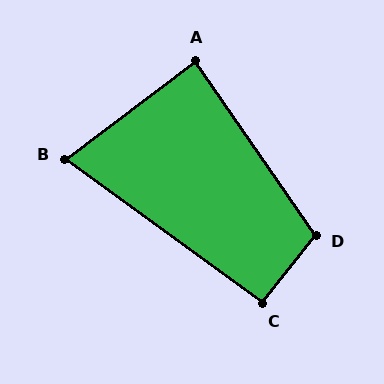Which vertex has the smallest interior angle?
B, at approximately 73 degrees.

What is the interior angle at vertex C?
Approximately 93 degrees (approximately right).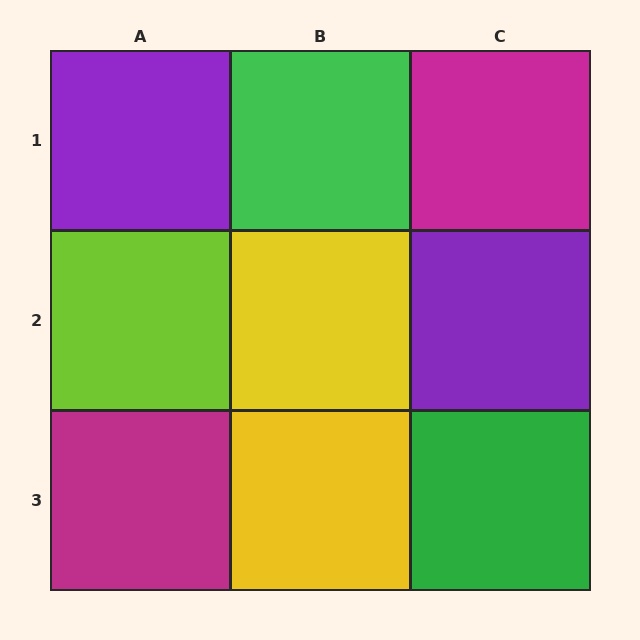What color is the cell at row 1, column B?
Green.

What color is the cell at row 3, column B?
Yellow.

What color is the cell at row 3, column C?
Green.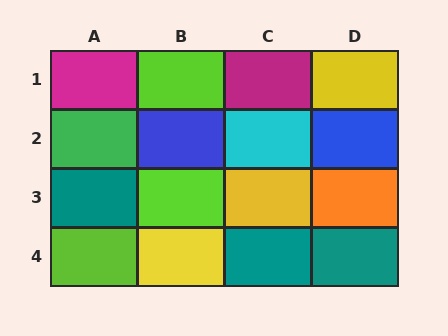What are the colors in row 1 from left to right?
Magenta, lime, magenta, yellow.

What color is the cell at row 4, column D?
Teal.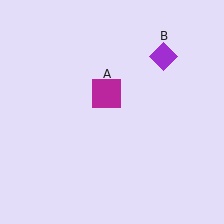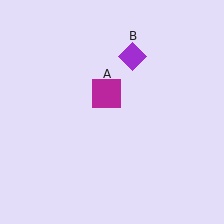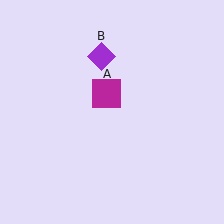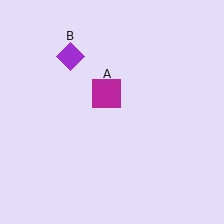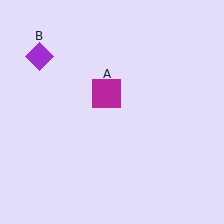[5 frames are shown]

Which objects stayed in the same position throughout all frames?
Magenta square (object A) remained stationary.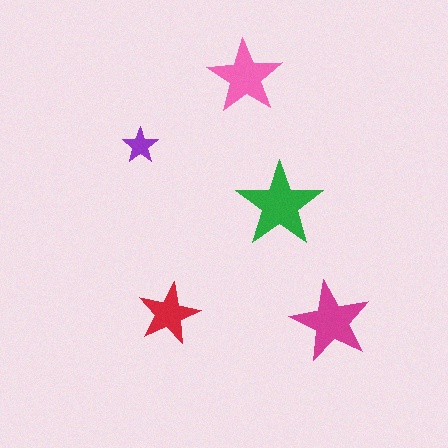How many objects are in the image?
There are 5 objects in the image.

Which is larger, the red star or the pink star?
The pink one.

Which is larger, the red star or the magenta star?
The magenta one.